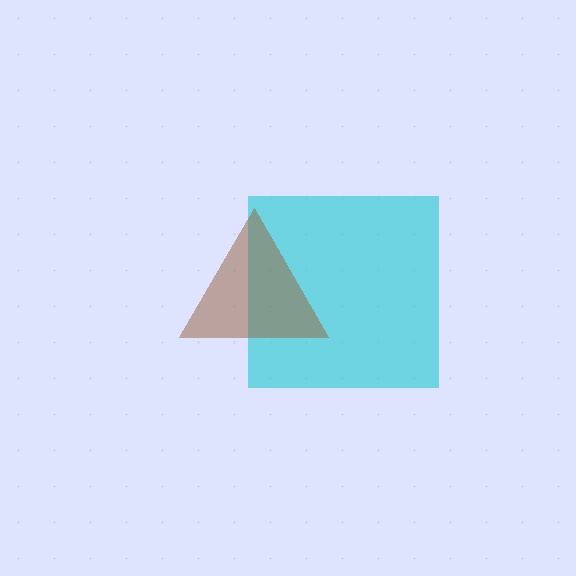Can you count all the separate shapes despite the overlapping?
Yes, there are 2 separate shapes.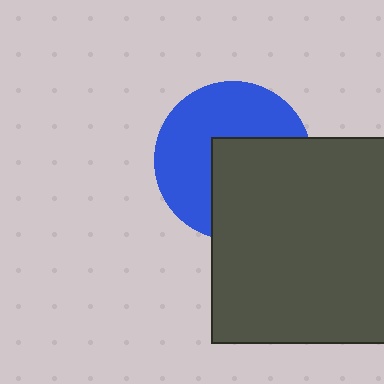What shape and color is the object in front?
The object in front is a dark gray square.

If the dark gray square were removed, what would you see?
You would see the complete blue circle.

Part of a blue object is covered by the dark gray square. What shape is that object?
It is a circle.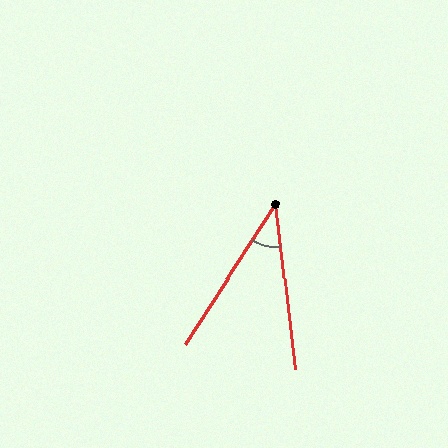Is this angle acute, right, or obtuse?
It is acute.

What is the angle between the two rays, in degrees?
Approximately 40 degrees.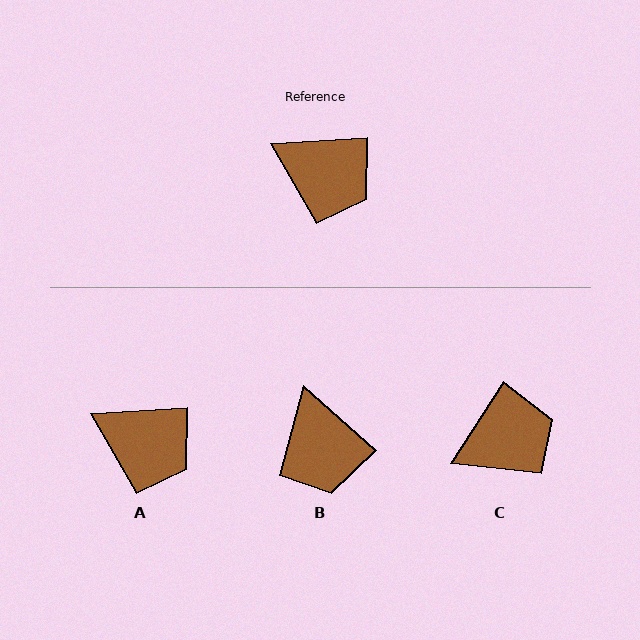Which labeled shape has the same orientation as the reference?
A.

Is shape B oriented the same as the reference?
No, it is off by about 45 degrees.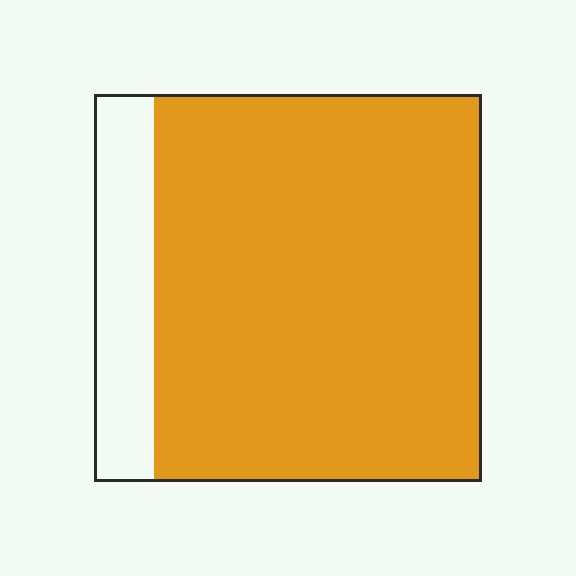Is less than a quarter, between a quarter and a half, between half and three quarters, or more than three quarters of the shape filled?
More than three quarters.